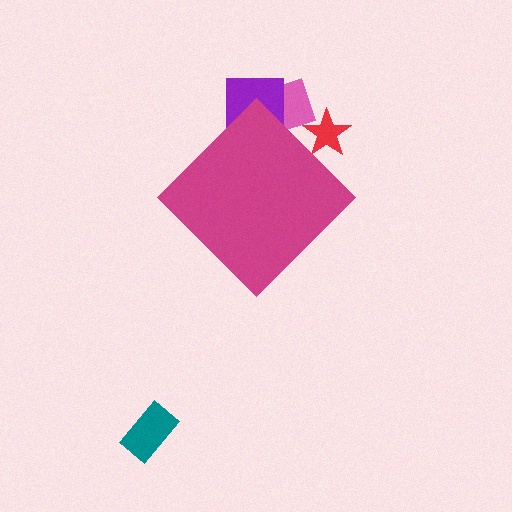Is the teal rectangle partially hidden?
No, the teal rectangle is fully visible.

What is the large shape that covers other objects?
A magenta diamond.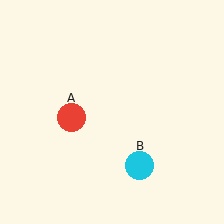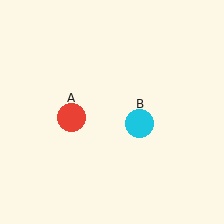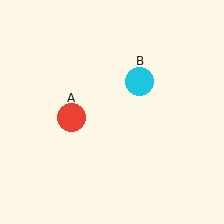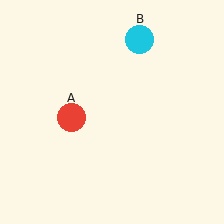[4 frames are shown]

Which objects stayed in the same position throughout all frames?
Red circle (object A) remained stationary.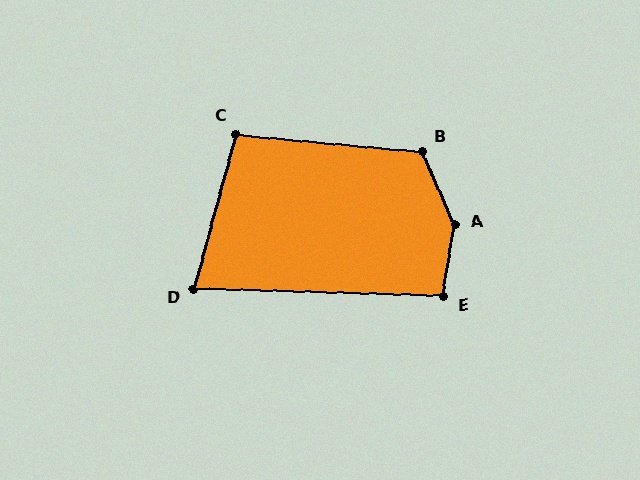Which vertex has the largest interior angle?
A, at approximately 147 degrees.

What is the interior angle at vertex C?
Approximately 100 degrees (obtuse).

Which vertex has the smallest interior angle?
D, at approximately 77 degrees.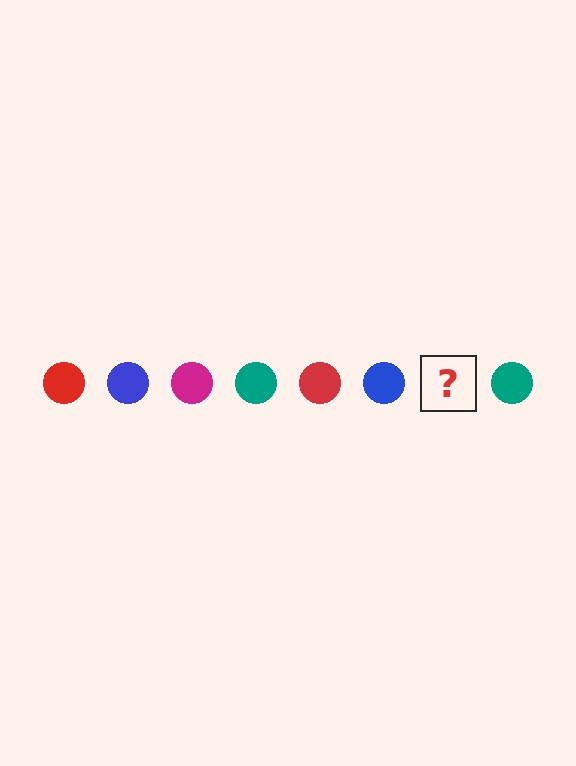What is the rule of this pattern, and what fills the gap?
The rule is that the pattern cycles through red, blue, magenta, teal circles. The gap should be filled with a magenta circle.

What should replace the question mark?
The question mark should be replaced with a magenta circle.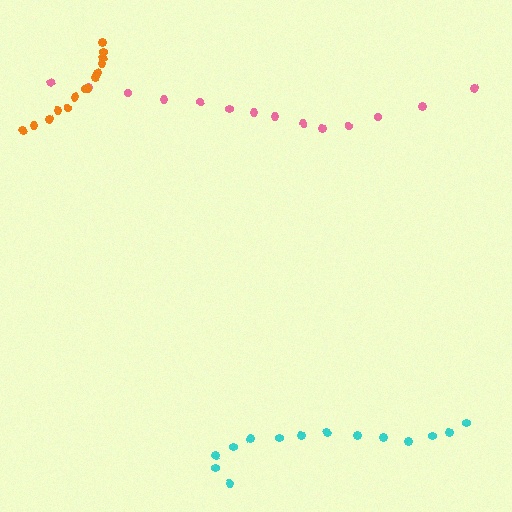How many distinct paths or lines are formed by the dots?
There are 3 distinct paths.